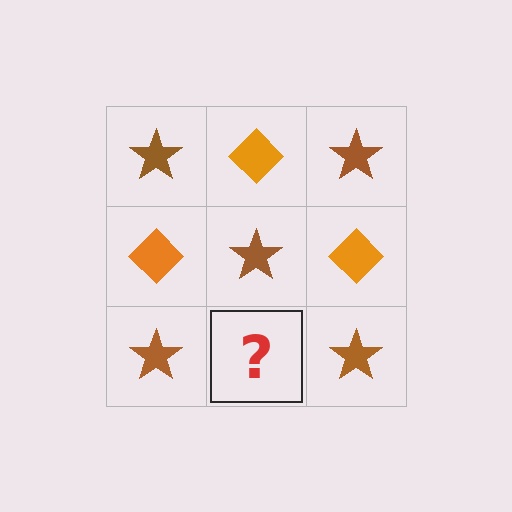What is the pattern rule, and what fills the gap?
The rule is that it alternates brown star and orange diamond in a checkerboard pattern. The gap should be filled with an orange diamond.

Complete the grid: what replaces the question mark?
The question mark should be replaced with an orange diamond.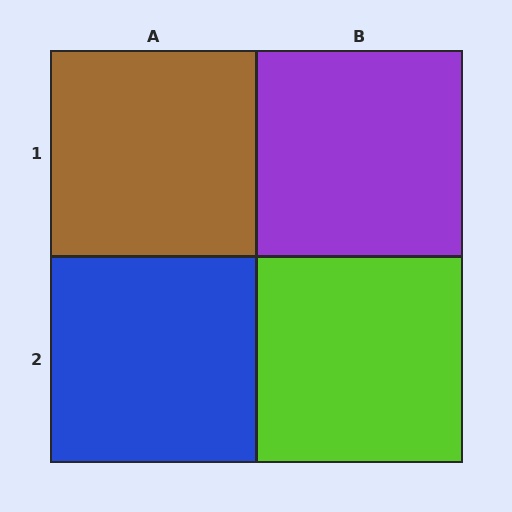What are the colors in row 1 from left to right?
Brown, purple.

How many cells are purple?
1 cell is purple.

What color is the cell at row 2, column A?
Blue.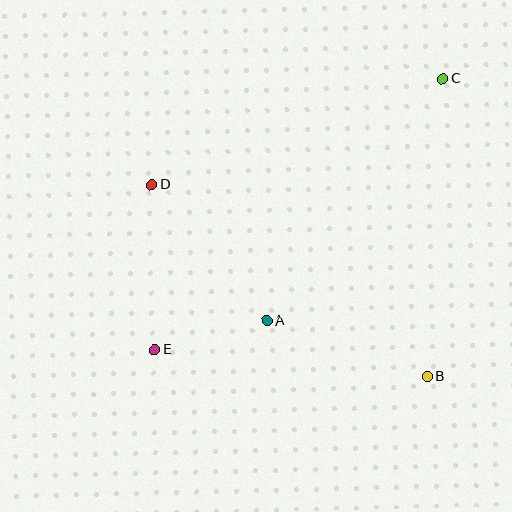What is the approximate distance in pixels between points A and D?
The distance between A and D is approximately 178 pixels.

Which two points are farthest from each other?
Points C and E are farthest from each other.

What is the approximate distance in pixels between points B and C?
The distance between B and C is approximately 298 pixels.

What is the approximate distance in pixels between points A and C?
The distance between A and C is approximately 299 pixels.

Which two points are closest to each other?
Points A and E are closest to each other.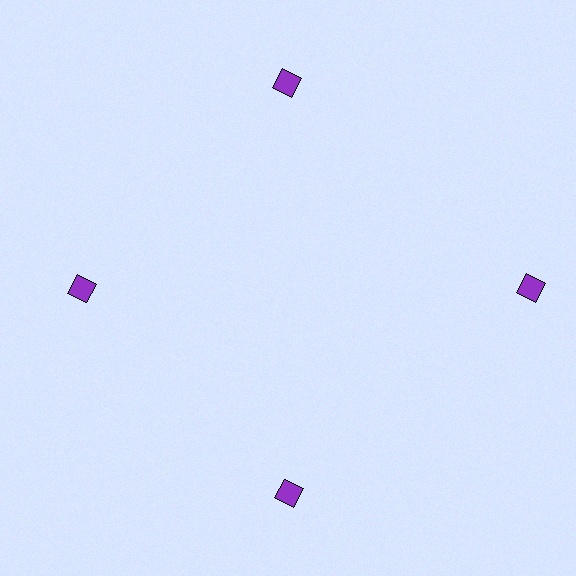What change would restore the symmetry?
The symmetry would be restored by moving it inward, back onto the ring so that all 4 diamonds sit at equal angles and equal distance from the center.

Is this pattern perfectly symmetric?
No. The 4 purple diamonds are arranged in a ring, but one element near the 3 o'clock position is pushed outward from the center, breaking the 4-fold rotational symmetry.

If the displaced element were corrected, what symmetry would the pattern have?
It would have 4-fold rotational symmetry — the pattern would map onto itself every 90 degrees.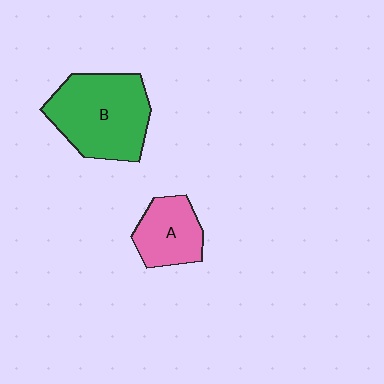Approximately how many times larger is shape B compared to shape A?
Approximately 1.8 times.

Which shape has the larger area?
Shape B (green).